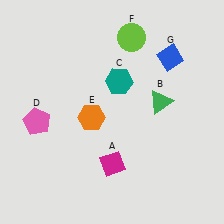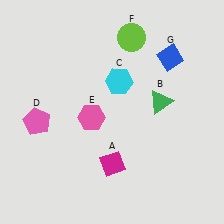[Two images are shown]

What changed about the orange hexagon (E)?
In Image 1, E is orange. In Image 2, it changed to pink.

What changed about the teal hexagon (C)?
In Image 1, C is teal. In Image 2, it changed to cyan.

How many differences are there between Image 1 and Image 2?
There are 2 differences between the two images.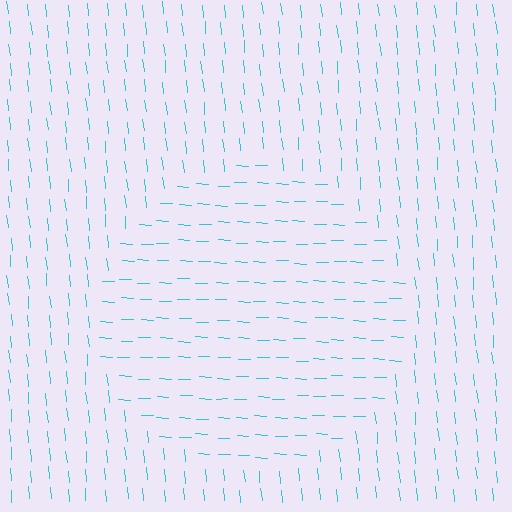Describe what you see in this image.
The image is filled with small cyan line segments. A circle region in the image has lines oriented differently from the surrounding lines, creating a visible texture boundary.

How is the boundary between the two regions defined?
The boundary is defined purely by a change in line orientation (approximately 82 degrees difference). All lines are the same color and thickness.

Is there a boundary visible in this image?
Yes, there is a texture boundary formed by a change in line orientation.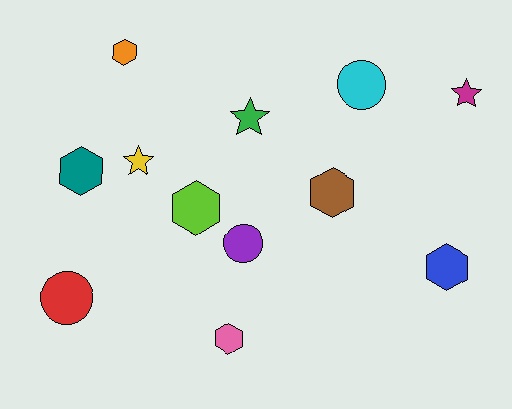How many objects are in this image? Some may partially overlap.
There are 12 objects.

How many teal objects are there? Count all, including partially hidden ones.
There is 1 teal object.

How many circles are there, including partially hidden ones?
There are 3 circles.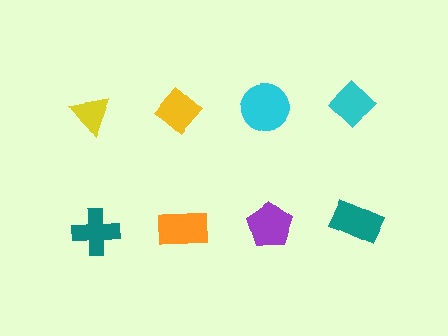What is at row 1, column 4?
A cyan diamond.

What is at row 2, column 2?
An orange rectangle.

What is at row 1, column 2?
A yellow diamond.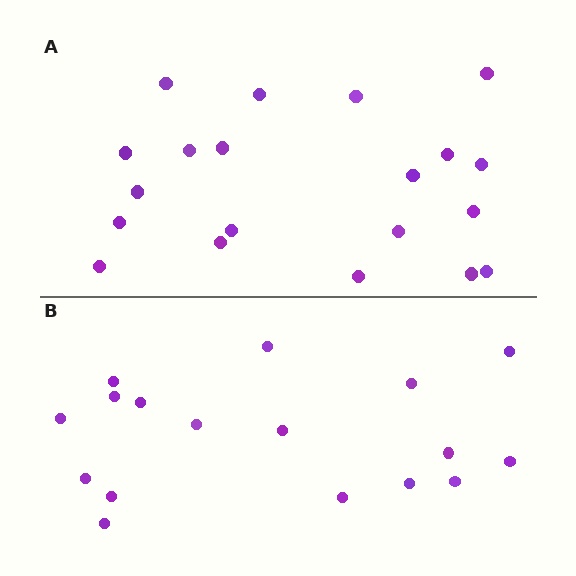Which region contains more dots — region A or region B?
Region A (the top region) has more dots.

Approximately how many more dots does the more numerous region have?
Region A has just a few more — roughly 2 or 3 more dots than region B.